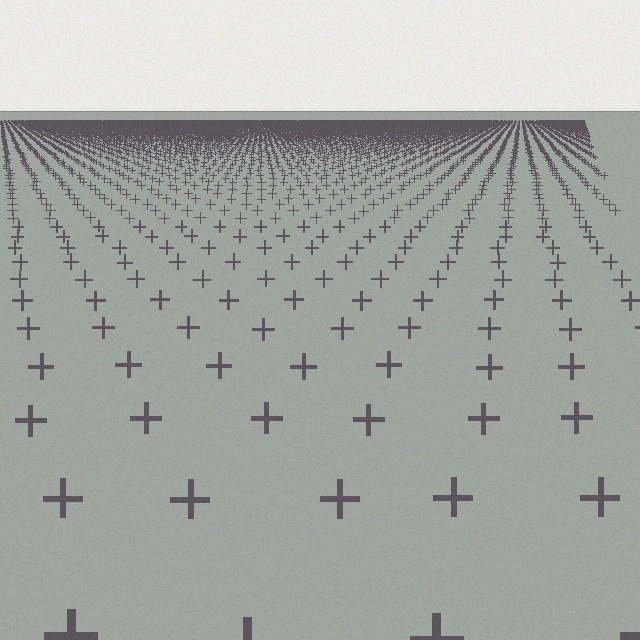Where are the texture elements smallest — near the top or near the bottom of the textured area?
Near the top.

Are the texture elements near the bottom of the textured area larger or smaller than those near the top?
Larger. Near the bottom, elements are closer to the viewer and appear at a bigger on-screen size.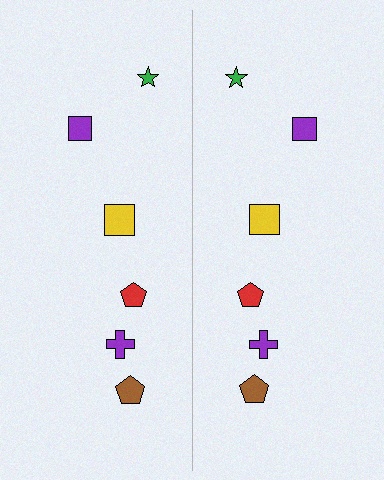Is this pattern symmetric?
Yes, this pattern has bilateral (reflection) symmetry.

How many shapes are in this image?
There are 12 shapes in this image.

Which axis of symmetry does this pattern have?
The pattern has a vertical axis of symmetry running through the center of the image.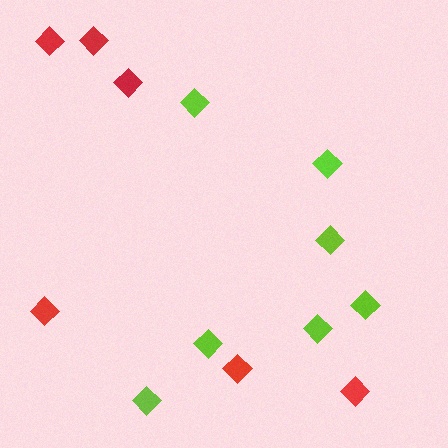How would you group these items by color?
There are 2 groups: one group of lime diamonds (7) and one group of red diamonds (6).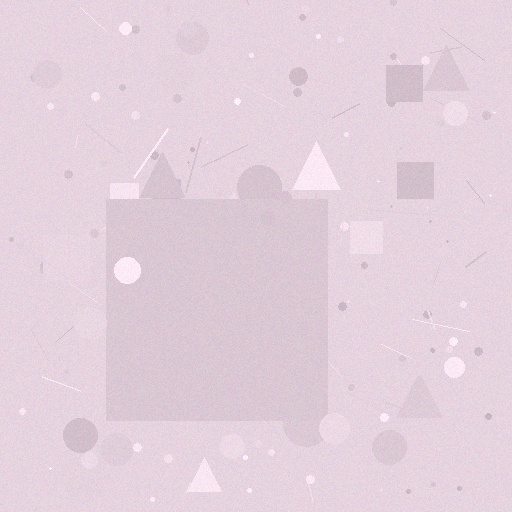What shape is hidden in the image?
A square is hidden in the image.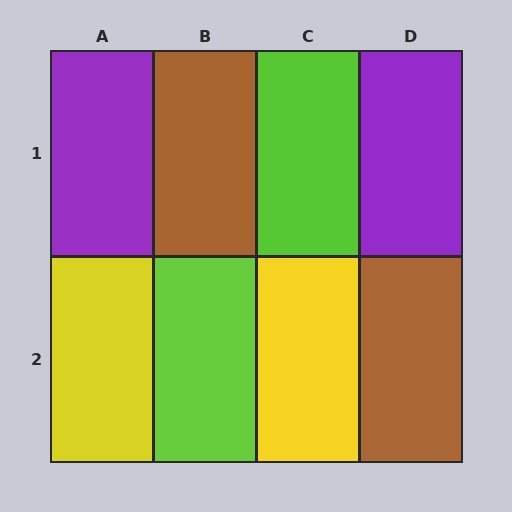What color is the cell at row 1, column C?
Lime.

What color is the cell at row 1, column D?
Purple.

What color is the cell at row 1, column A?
Purple.